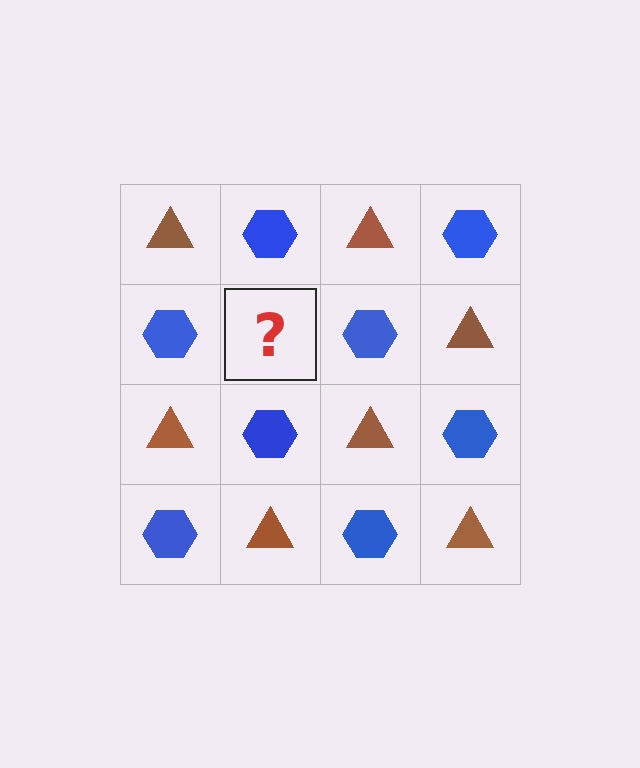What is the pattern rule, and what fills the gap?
The rule is that it alternates brown triangle and blue hexagon in a checkerboard pattern. The gap should be filled with a brown triangle.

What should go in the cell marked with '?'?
The missing cell should contain a brown triangle.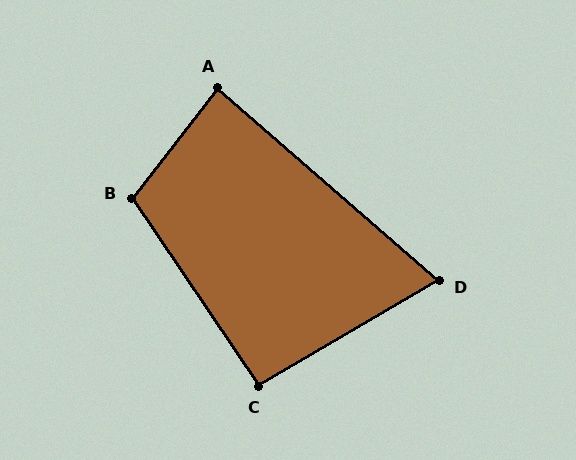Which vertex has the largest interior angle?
B, at approximately 109 degrees.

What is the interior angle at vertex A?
Approximately 86 degrees (approximately right).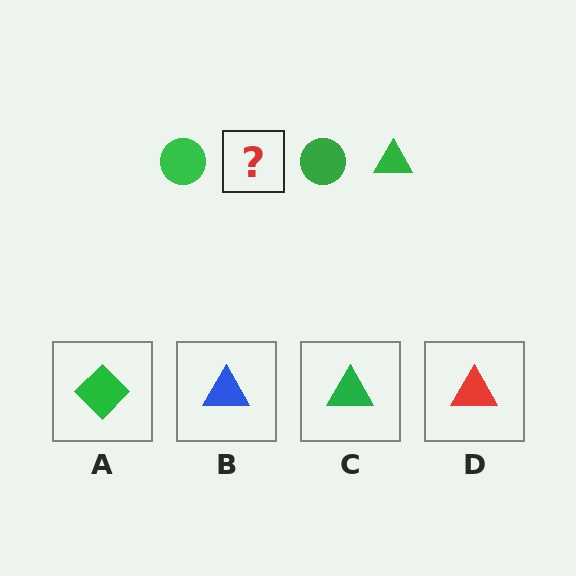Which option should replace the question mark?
Option C.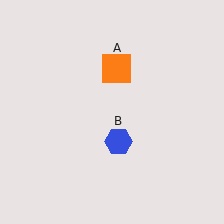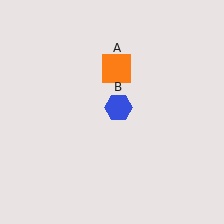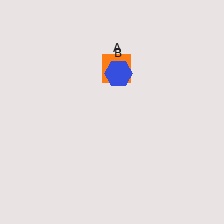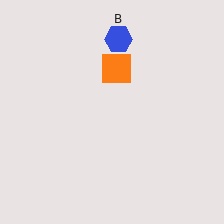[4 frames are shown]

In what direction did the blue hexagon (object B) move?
The blue hexagon (object B) moved up.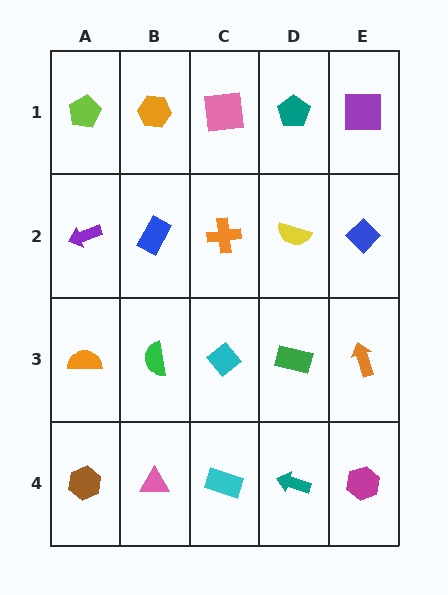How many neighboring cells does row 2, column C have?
4.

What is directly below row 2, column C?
A cyan diamond.